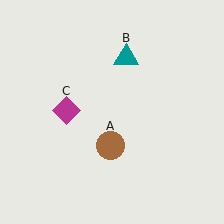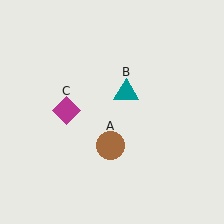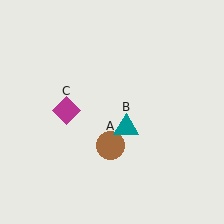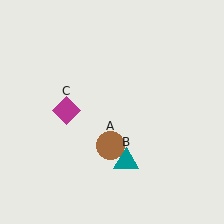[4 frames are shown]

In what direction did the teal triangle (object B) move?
The teal triangle (object B) moved down.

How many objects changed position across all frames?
1 object changed position: teal triangle (object B).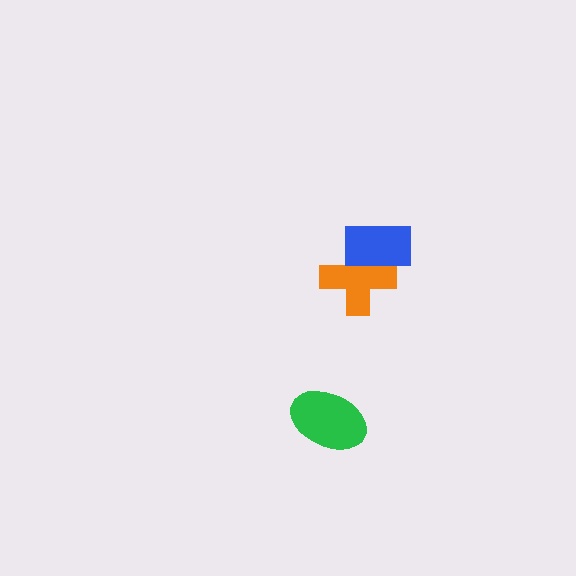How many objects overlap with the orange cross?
1 object overlaps with the orange cross.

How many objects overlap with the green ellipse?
0 objects overlap with the green ellipse.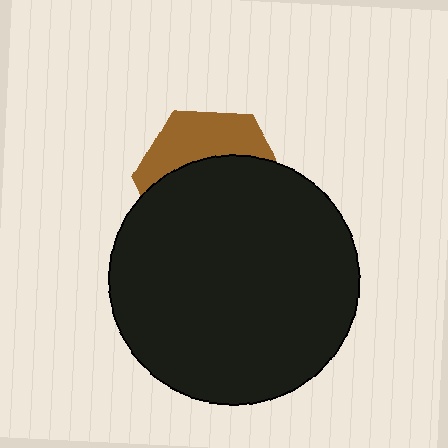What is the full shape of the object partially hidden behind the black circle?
The partially hidden object is a brown hexagon.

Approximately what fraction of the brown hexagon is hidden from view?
Roughly 64% of the brown hexagon is hidden behind the black circle.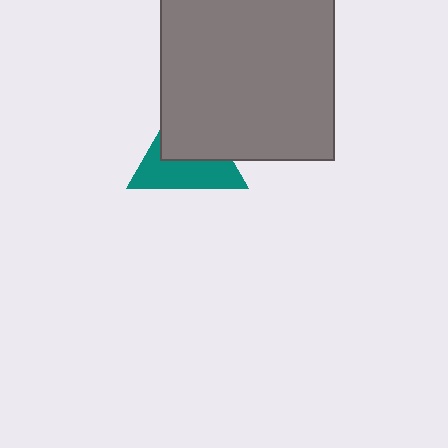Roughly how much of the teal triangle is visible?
About half of it is visible (roughly 49%).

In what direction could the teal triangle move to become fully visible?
The teal triangle could move toward the lower-left. That would shift it out from behind the gray square entirely.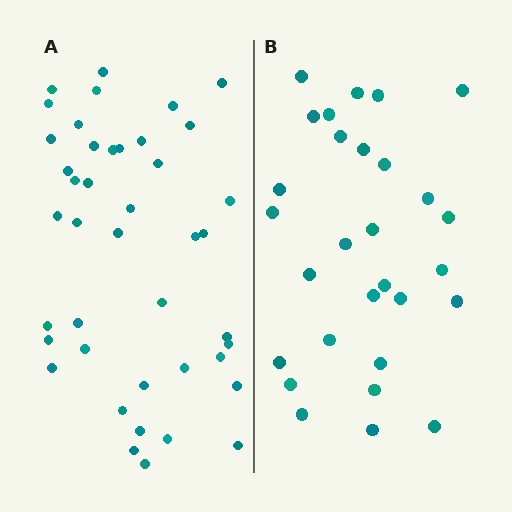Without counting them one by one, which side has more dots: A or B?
Region A (the left region) has more dots.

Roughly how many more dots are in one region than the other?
Region A has approximately 15 more dots than region B.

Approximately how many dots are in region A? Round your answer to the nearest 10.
About 40 dots. (The exact count is 42, which rounds to 40.)